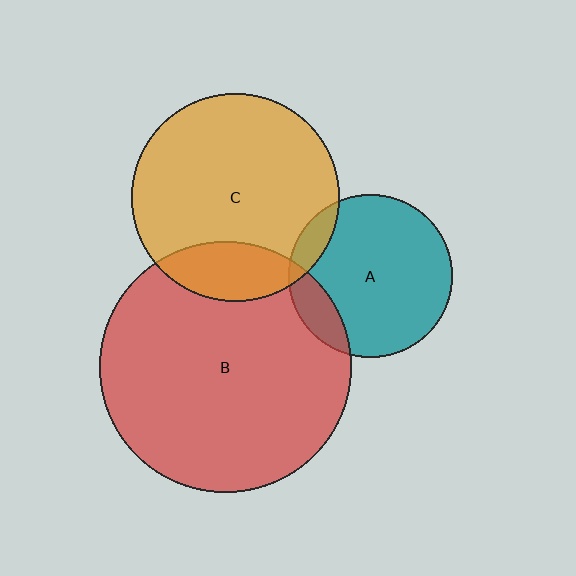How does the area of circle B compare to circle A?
Approximately 2.4 times.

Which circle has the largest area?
Circle B (red).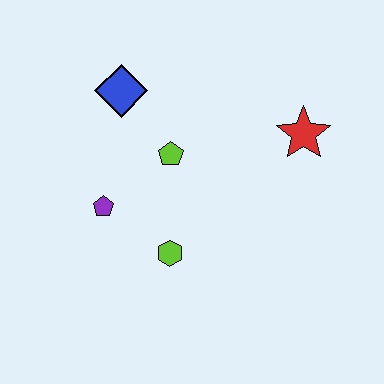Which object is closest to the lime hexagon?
The purple pentagon is closest to the lime hexagon.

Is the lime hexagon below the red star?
Yes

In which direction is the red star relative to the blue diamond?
The red star is to the right of the blue diamond.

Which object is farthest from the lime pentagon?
The red star is farthest from the lime pentagon.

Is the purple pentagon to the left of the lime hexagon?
Yes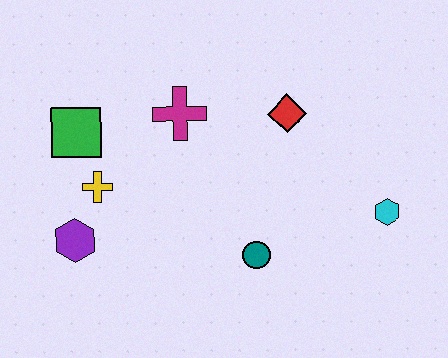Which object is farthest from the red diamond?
The purple hexagon is farthest from the red diamond.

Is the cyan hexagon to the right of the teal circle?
Yes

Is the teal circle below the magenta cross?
Yes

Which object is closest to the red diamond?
The magenta cross is closest to the red diamond.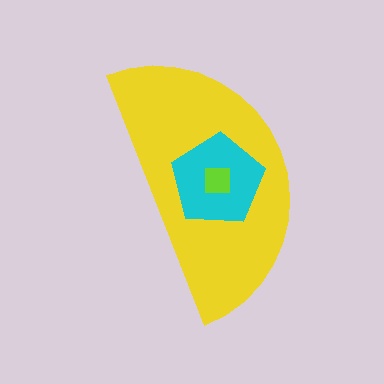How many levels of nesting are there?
3.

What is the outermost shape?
The yellow semicircle.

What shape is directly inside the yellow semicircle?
The cyan pentagon.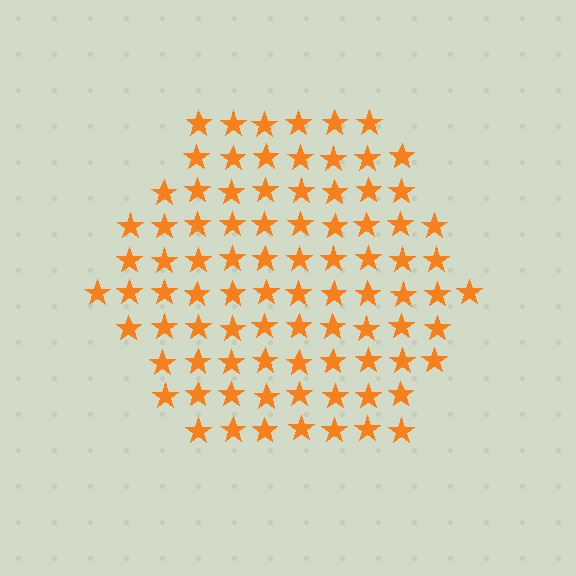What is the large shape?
The large shape is a hexagon.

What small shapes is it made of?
It is made of small stars.